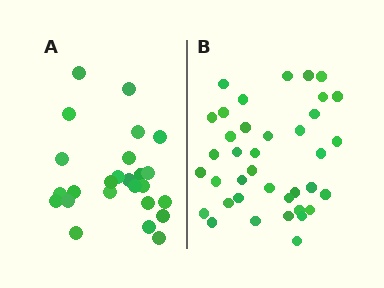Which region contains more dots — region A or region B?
Region B (the right region) has more dots.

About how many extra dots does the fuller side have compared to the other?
Region B has approximately 15 more dots than region A.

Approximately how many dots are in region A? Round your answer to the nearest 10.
About 20 dots. (The exact count is 25, which rounds to 20.)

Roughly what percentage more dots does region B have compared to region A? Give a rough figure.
About 50% more.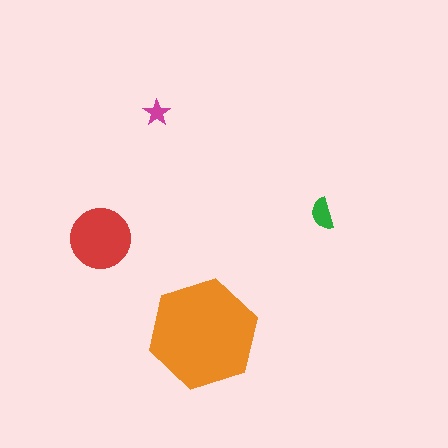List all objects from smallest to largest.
The magenta star, the green semicircle, the red circle, the orange hexagon.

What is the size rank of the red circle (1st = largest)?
2nd.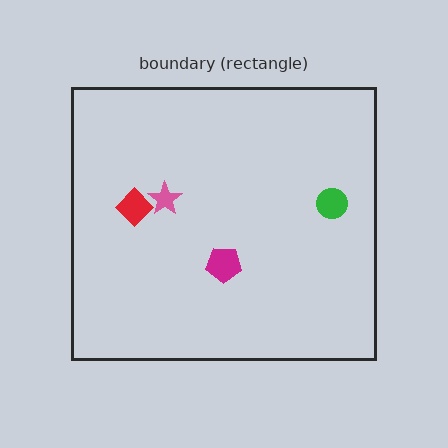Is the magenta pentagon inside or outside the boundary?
Inside.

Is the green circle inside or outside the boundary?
Inside.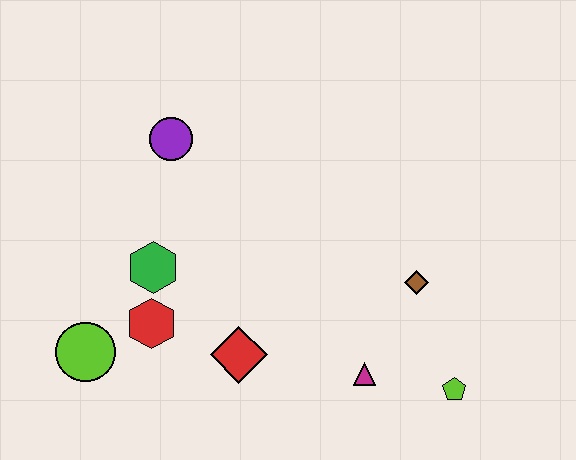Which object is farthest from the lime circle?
The lime pentagon is farthest from the lime circle.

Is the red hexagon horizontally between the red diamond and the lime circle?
Yes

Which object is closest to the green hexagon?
The red hexagon is closest to the green hexagon.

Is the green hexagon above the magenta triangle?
Yes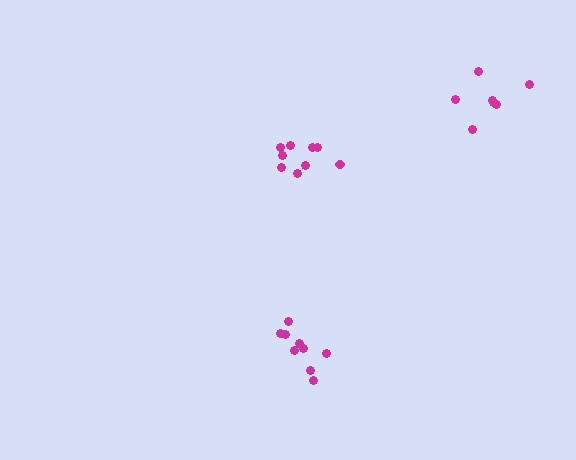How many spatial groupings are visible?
There are 3 spatial groupings.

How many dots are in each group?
Group 1: 9 dots, Group 2: 9 dots, Group 3: 7 dots (25 total).